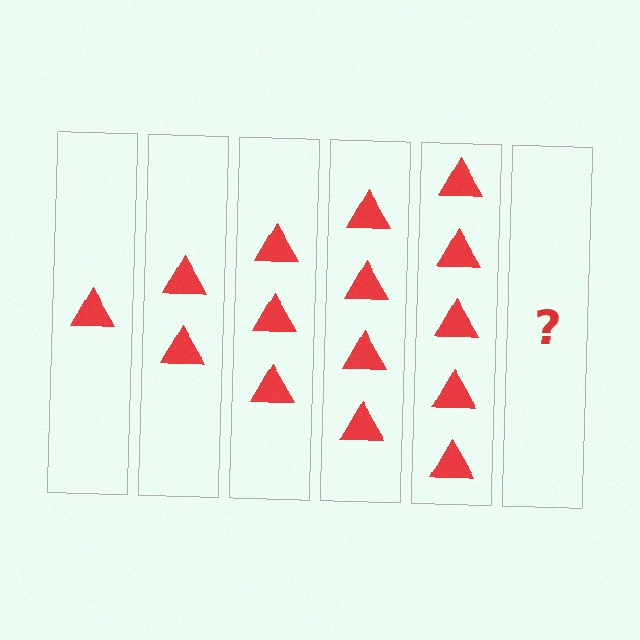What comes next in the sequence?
The next element should be 6 triangles.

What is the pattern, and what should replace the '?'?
The pattern is that each step adds one more triangle. The '?' should be 6 triangles.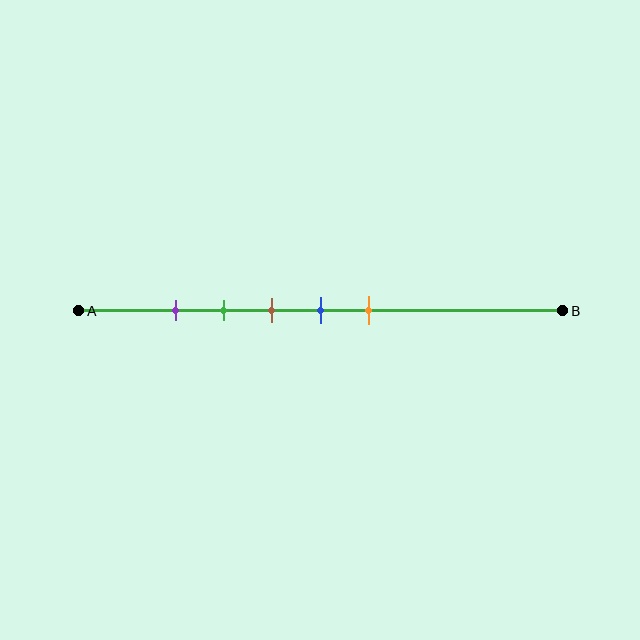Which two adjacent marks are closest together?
The purple and green marks are the closest adjacent pair.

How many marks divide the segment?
There are 5 marks dividing the segment.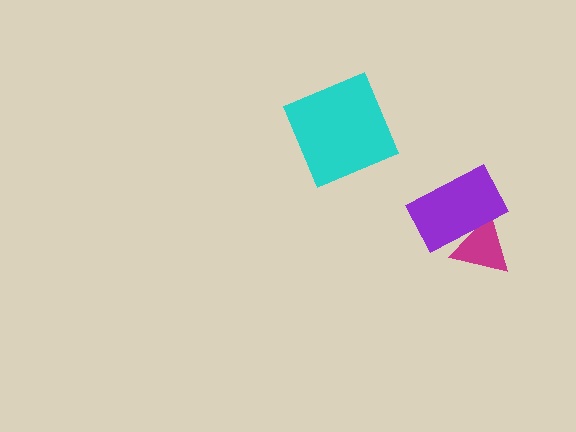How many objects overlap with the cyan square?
0 objects overlap with the cyan square.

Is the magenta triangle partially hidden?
Yes, it is partially covered by another shape.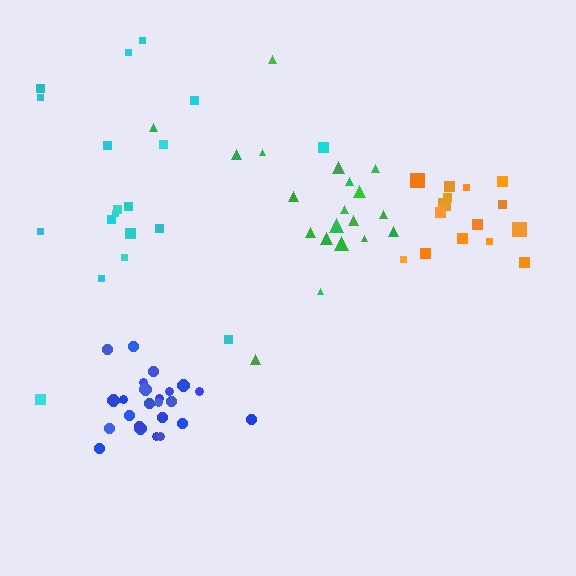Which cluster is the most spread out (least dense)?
Cyan.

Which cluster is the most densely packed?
Blue.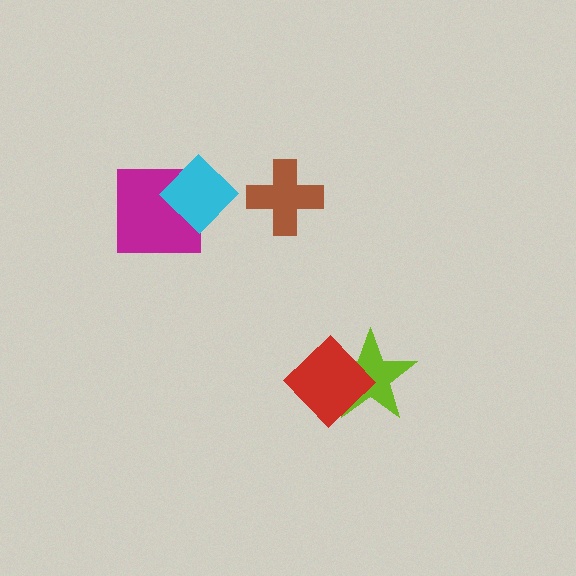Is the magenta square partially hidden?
Yes, it is partially covered by another shape.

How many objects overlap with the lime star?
1 object overlaps with the lime star.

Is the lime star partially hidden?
Yes, it is partially covered by another shape.